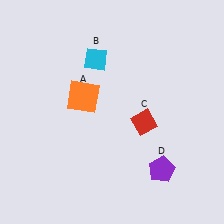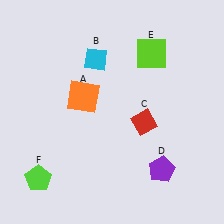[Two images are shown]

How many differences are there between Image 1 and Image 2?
There are 2 differences between the two images.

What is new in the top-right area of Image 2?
A lime square (E) was added in the top-right area of Image 2.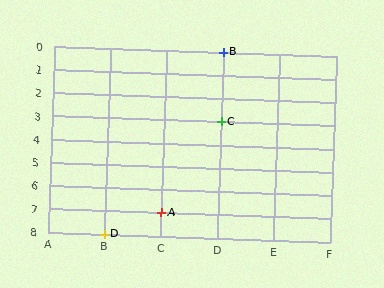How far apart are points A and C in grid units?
Points A and C are 1 column and 4 rows apart (about 4.1 grid units diagonally).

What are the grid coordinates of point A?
Point A is at grid coordinates (C, 7).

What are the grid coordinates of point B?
Point B is at grid coordinates (D, 0).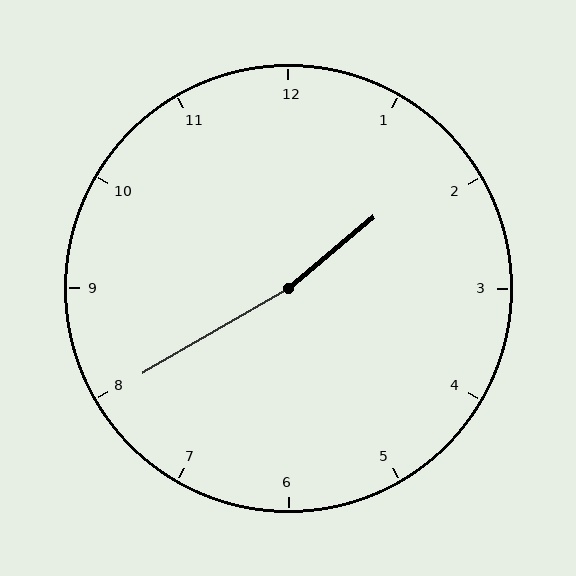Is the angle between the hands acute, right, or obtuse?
It is obtuse.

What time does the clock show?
1:40.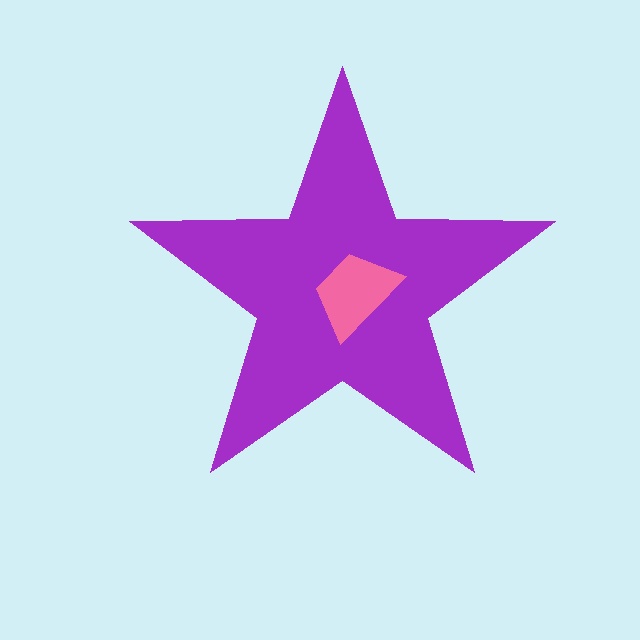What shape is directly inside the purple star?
The pink trapezoid.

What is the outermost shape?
The purple star.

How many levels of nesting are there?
2.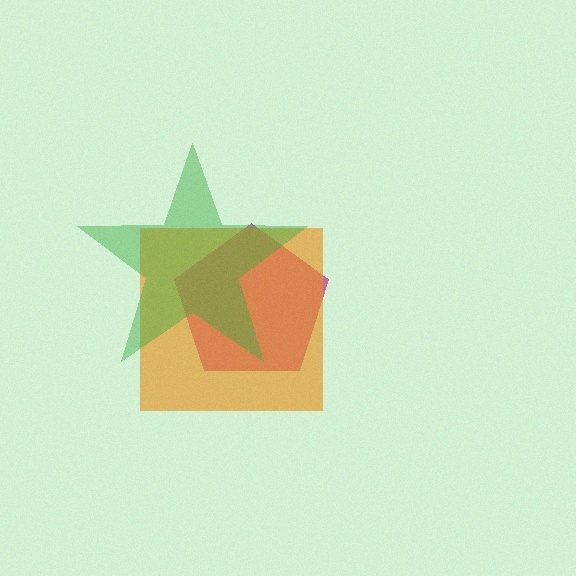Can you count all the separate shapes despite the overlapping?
Yes, there are 3 separate shapes.